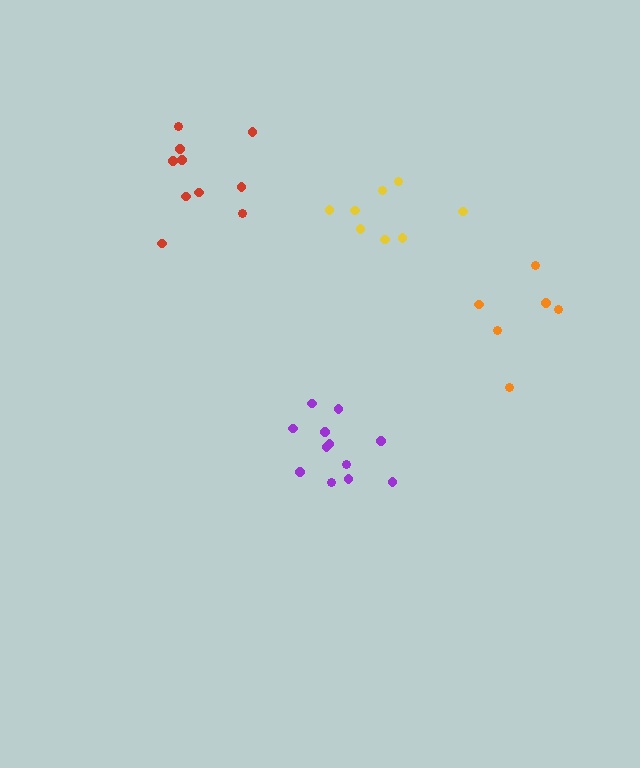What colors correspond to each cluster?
The clusters are colored: purple, yellow, red, orange.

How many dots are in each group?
Group 1: 12 dots, Group 2: 8 dots, Group 3: 10 dots, Group 4: 6 dots (36 total).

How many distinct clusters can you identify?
There are 4 distinct clusters.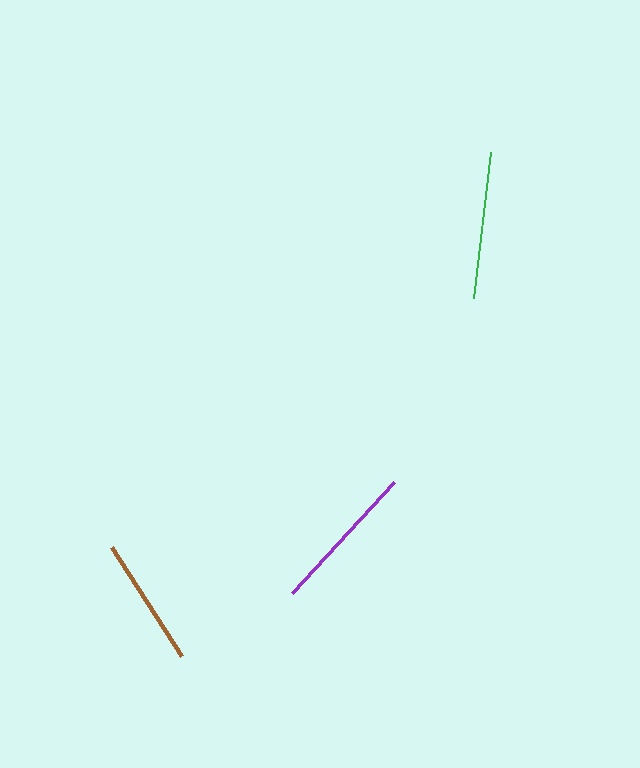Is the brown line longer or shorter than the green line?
The green line is longer than the brown line.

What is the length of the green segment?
The green segment is approximately 147 pixels long.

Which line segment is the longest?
The purple line is the longest at approximately 151 pixels.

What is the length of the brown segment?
The brown segment is approximately 129 pixels long.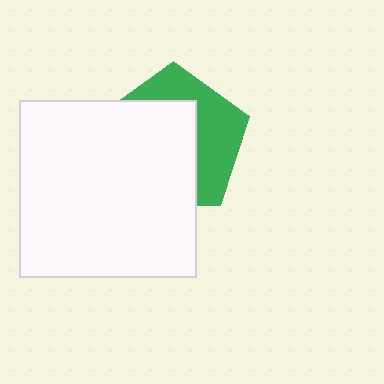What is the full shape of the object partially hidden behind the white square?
The partially hidden object is a green pentagon.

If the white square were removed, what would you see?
You would see the complete green pentagon.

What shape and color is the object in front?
The object in front is a white square.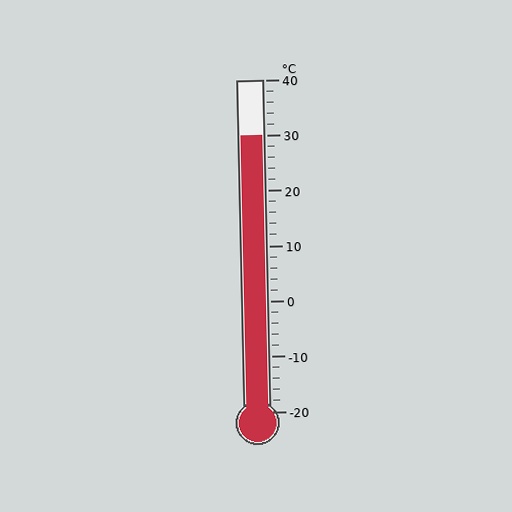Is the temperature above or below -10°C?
The temperature is above -10°C.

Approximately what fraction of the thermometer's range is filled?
The thermometer is filled to approximately 85% of its range.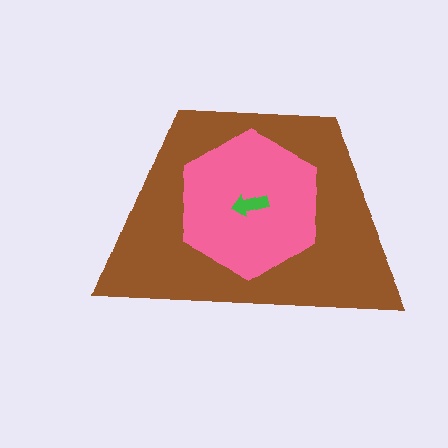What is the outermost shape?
The brown trapezoid.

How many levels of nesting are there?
3.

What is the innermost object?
The green arrow.